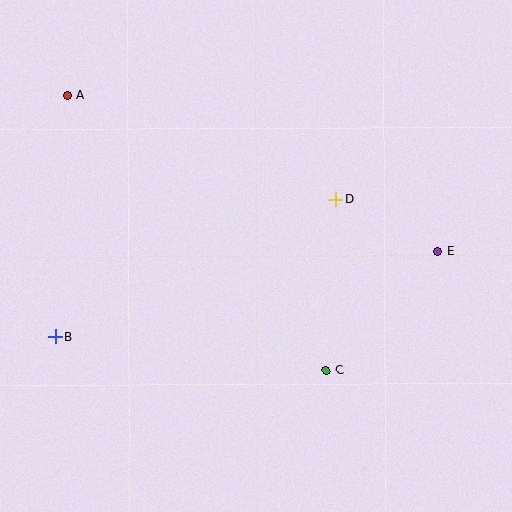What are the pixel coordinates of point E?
Point E is at (438, 252).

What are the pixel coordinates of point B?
Point B is at (56, 337).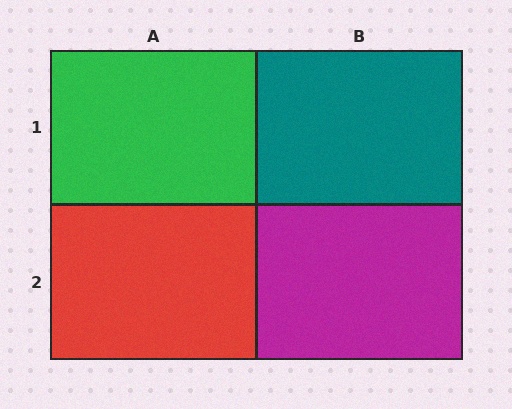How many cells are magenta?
1 cell is magenta.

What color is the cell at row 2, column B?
Magenta.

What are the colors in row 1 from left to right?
Green, teal.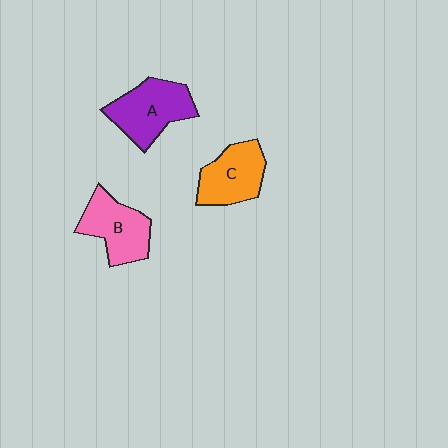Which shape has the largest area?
Shape A (purple).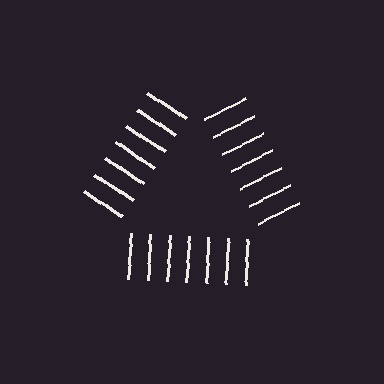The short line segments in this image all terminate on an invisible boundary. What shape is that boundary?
An illusory triangle — the line segments terminate on its edges but no continuous stroke is drawn.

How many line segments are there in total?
21 — 7 along each of the 3 edges.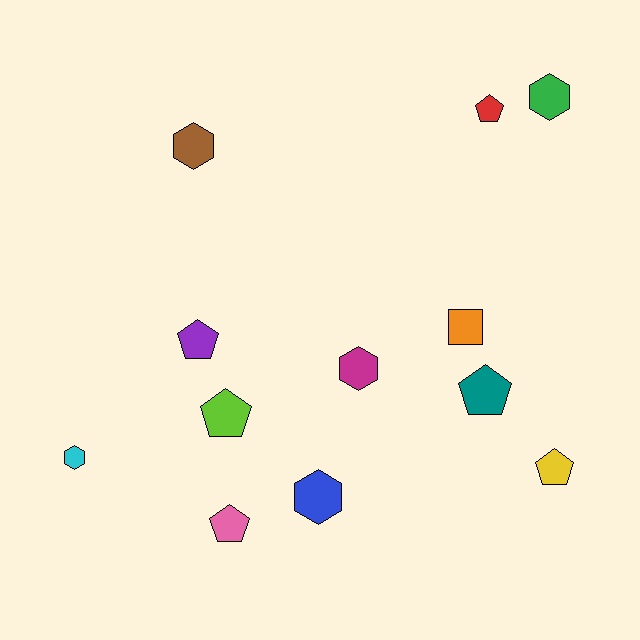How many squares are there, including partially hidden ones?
There is 1 square.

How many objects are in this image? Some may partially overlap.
There are 12 objects.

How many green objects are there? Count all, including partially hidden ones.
There is 1 green object.